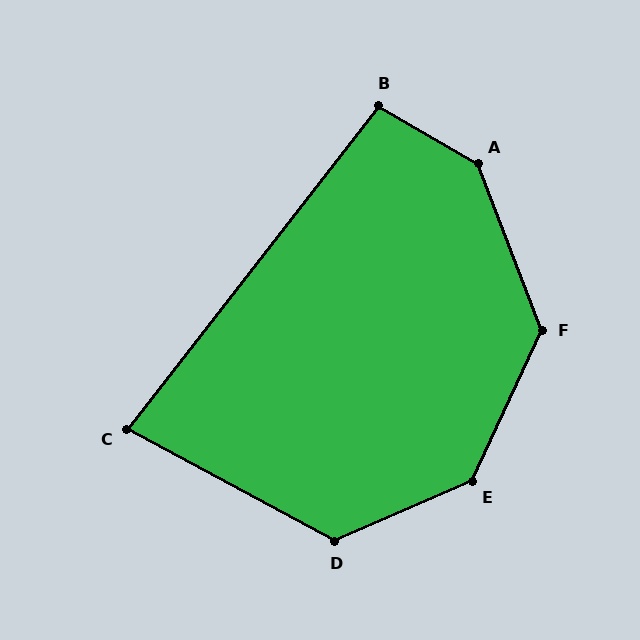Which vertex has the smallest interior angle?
C, at approximately 80 degrees.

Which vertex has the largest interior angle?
A, at approximately 141 degrees.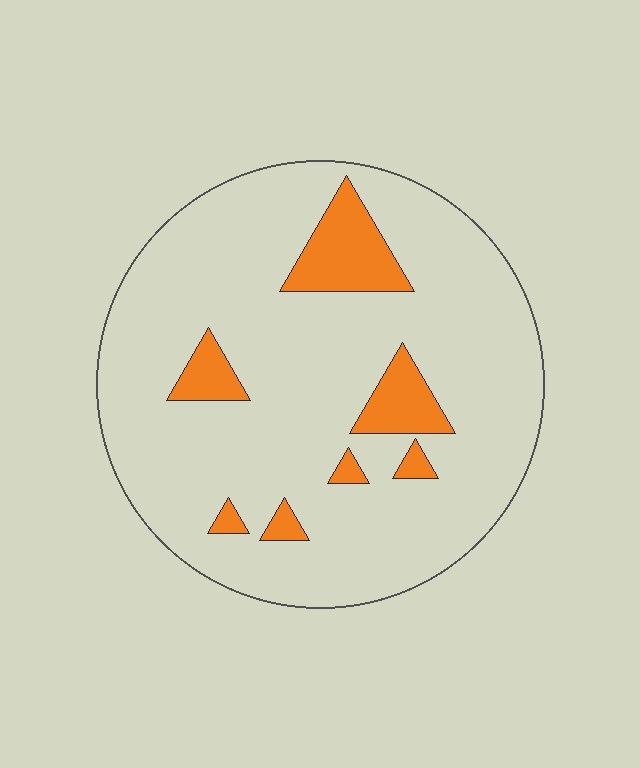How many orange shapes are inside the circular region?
7.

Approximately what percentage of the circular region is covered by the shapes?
Approximately 15%.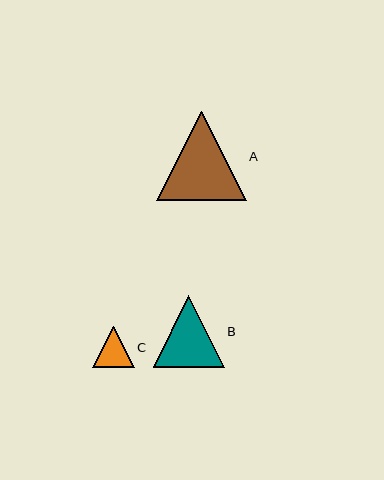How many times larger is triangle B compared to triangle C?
Triangle B is approximately 1.7 times the size of triangle C.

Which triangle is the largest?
Triangle A is the largest with a size of approximately 90 pixels.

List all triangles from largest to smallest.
From largest to smallest: A, B, C.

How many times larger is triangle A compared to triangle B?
Triangle A is approximately 1.3 times the size of triangle B.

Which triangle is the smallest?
Triangle C is the smallest with a size of approximately 42 pixels.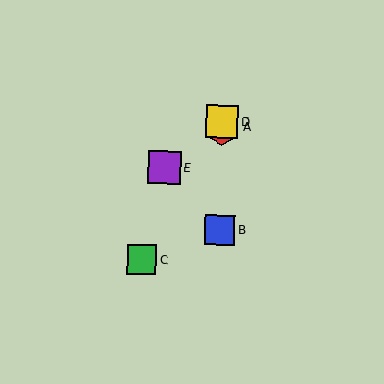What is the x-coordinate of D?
Object D is at x≈222.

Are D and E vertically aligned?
No, D is at x≈222 and E is at x≈164.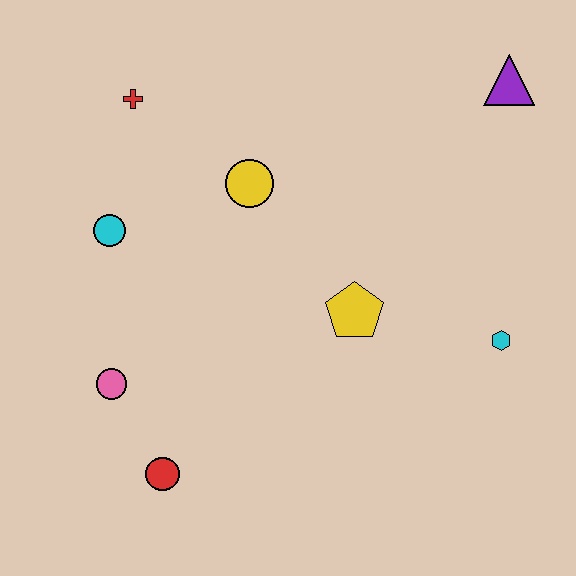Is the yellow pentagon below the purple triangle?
Yes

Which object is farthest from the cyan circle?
The purple triangle is farthest from the cyan circle.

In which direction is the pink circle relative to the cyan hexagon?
The pink circle is to the left of the cyan hexagon.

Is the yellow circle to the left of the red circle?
No